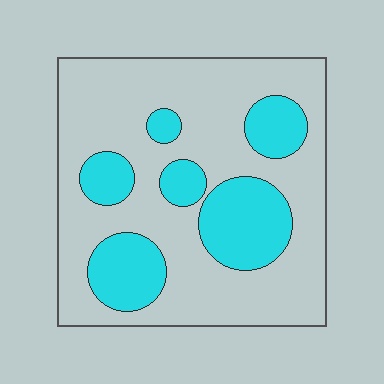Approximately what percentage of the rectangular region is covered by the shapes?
Approximately 30%.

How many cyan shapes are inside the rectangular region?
6.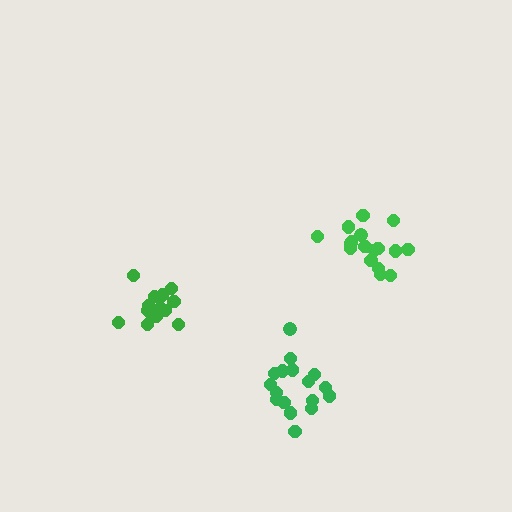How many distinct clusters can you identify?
There are 3 distinct clusters.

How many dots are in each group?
Group 1: 17 dots, Group 2: 17 dots, Group 3: 17 dots (51 total).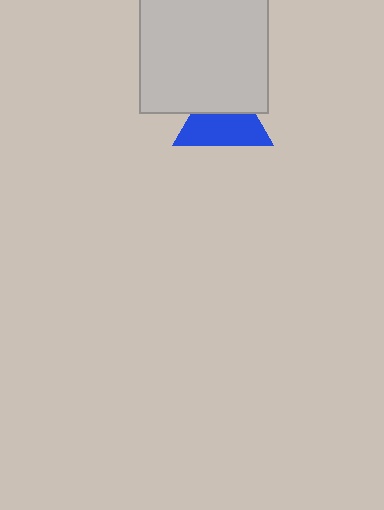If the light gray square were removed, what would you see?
You would see the complete blue triangle.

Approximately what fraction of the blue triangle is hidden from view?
Roughly 40% of the blue triangle is hidden behind the light gray square.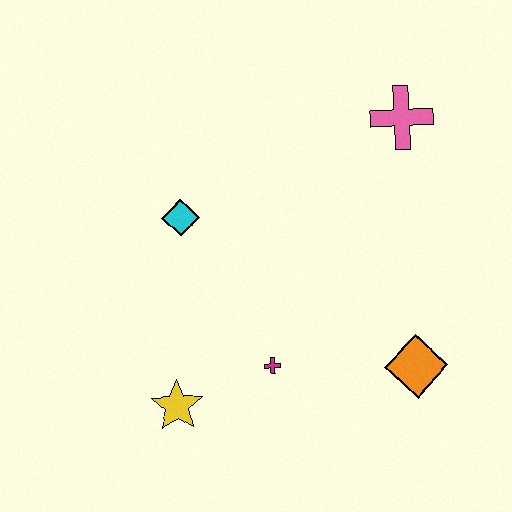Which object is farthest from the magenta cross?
The pink cross is farthest from the magenta cross.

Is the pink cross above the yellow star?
Yes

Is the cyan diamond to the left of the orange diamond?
Yes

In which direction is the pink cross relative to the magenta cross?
The pink cross is above the magenta cross.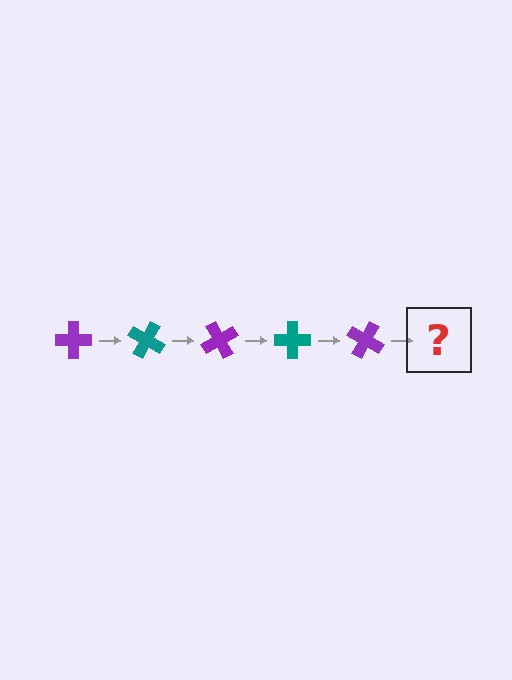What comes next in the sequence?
The next element should be a teal cross, rotated 150 degrees from the start.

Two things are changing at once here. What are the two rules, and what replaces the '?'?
The two rules are that it rotates 30 degrees each step and the color cycles through purple and teal. The '?' should be a teal cross, rotated 150 degrees from the start.